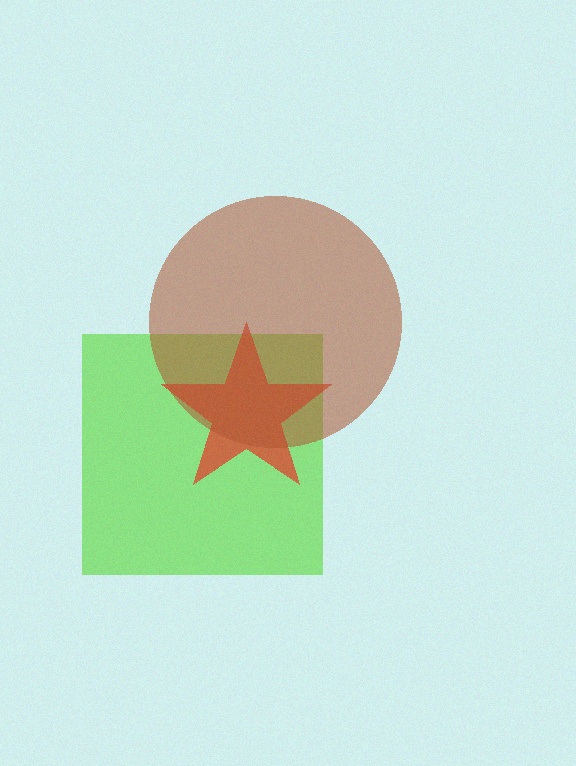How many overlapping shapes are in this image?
There are 3 overlapping shapes in the image.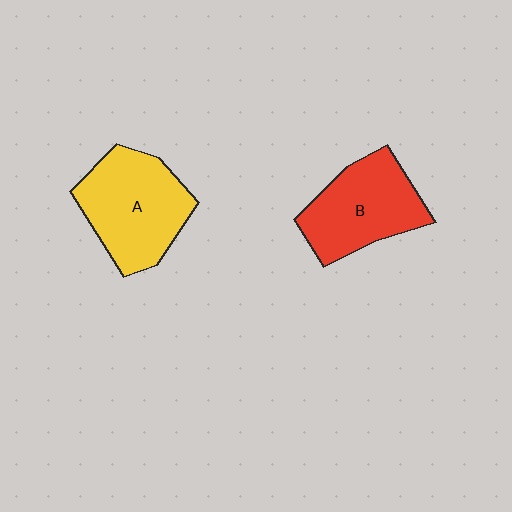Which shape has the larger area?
Shape A (yellow).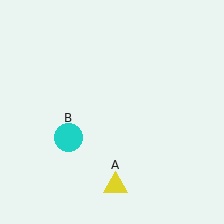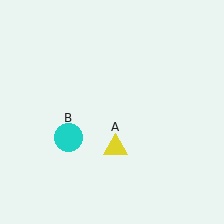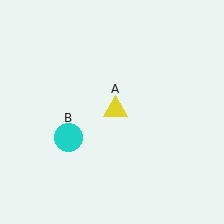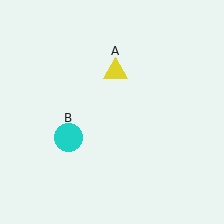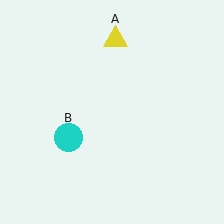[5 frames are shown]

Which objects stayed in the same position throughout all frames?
Cyan circle (object B) remained stationary.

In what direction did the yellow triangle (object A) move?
The yellow triangle (object A) moved up.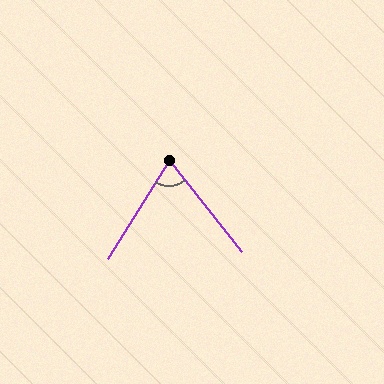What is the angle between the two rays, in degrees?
Approximately 70 degrees.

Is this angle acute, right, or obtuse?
It is acute.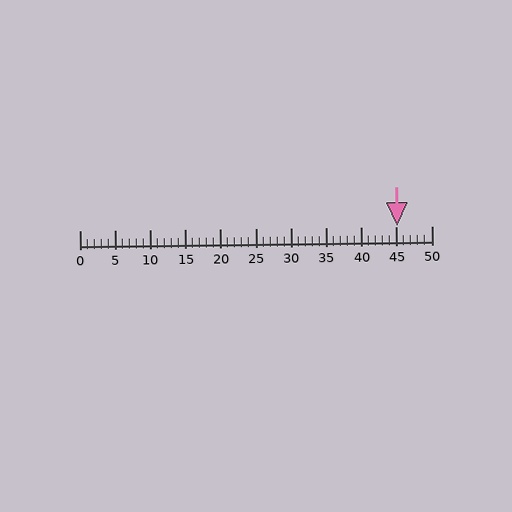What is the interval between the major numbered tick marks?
The major tick marks are spaced 5 units apart.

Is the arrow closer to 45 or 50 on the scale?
The arrow is closer to 45.